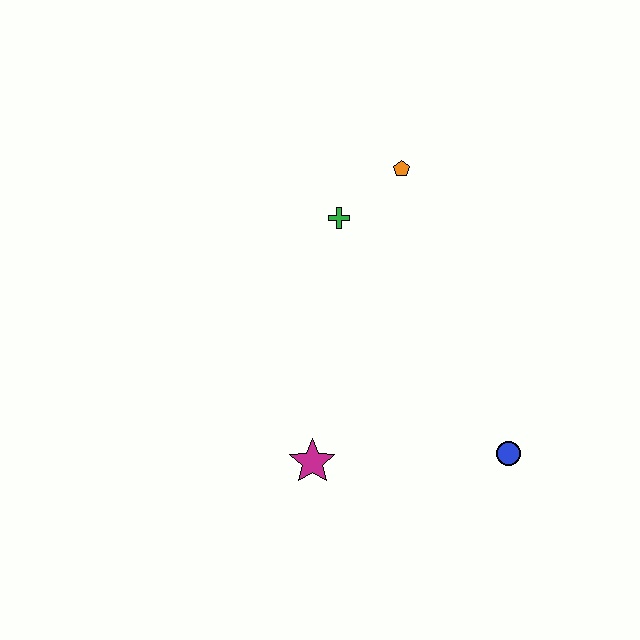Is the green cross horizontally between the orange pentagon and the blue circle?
No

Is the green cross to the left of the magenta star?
No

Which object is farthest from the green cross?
The blue circle is farthest from the green cross.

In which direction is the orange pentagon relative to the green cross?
The orange pentagon is to the right of the green cross.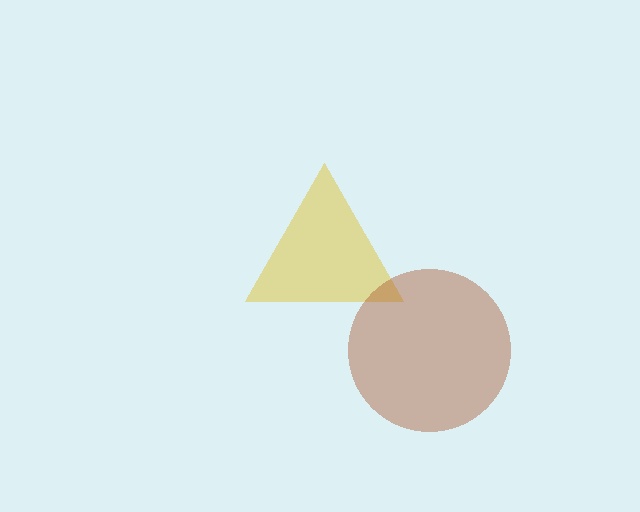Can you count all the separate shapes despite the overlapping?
Yes, there are 2 separate shapes.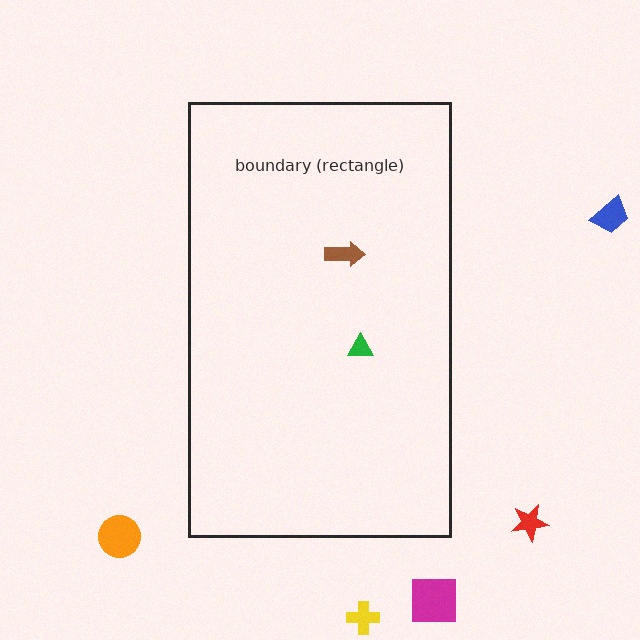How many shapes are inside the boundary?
2 inside, 5 outside.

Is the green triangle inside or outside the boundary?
Inside.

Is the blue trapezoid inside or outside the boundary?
Outside.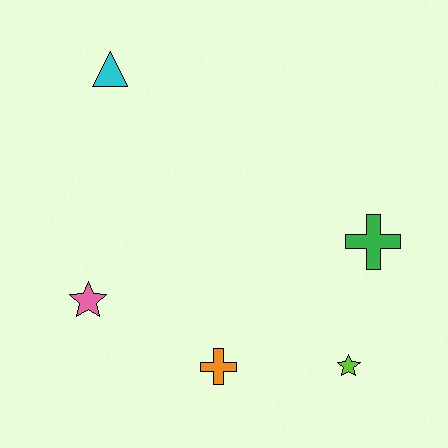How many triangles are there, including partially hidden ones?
There is 1 triangle.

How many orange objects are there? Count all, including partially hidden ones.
There is 1 orange object.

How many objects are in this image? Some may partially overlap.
There are 5 objects.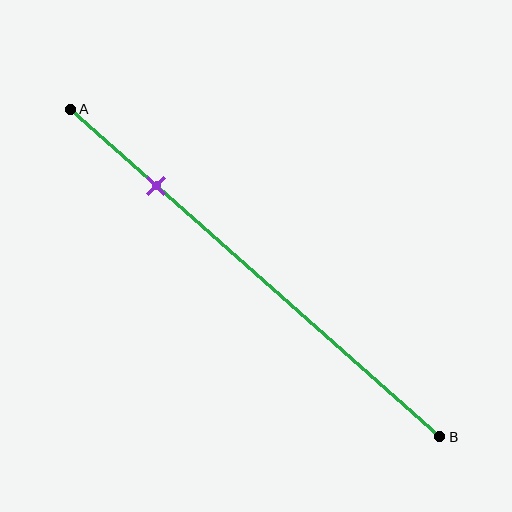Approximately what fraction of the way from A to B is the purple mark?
The purple mark is approximately 25% of the way from A to B.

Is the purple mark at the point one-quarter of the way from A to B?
Yes, the mark is approximately at the one-quarter point.